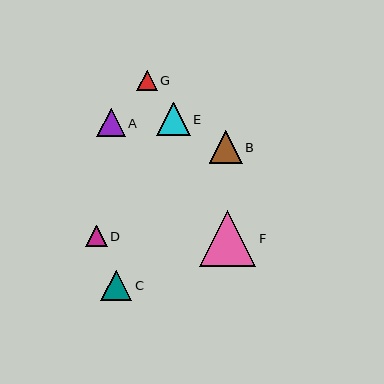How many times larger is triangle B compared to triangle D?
Triangle B is approximately 1.5 times the size of triangle D.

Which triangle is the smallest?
Triangle G is the smallest with a size of approximately 20 pixels.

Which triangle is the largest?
Triangle F is the largest with a size of approximately 56 pixels.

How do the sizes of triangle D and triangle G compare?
Triangle D and triangle G are approximately the same size.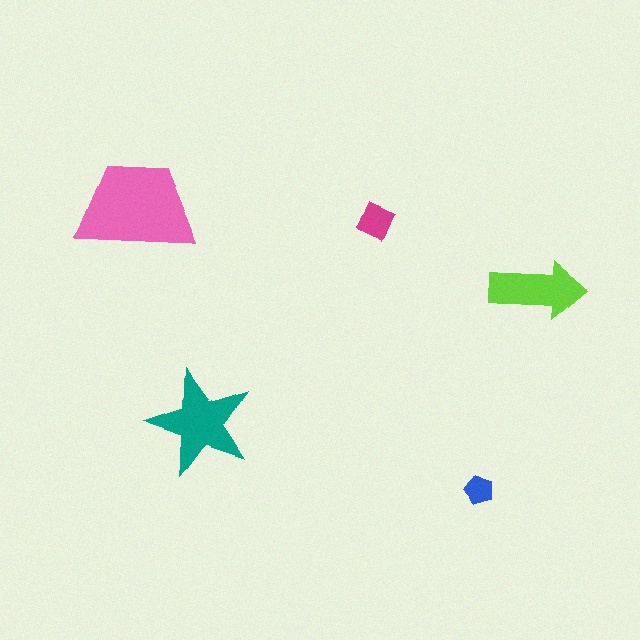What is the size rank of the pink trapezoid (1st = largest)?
1st.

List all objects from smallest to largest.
The blue pentagon, the magenta diamond, the lime arrow, the teal star, the pink trapezoid.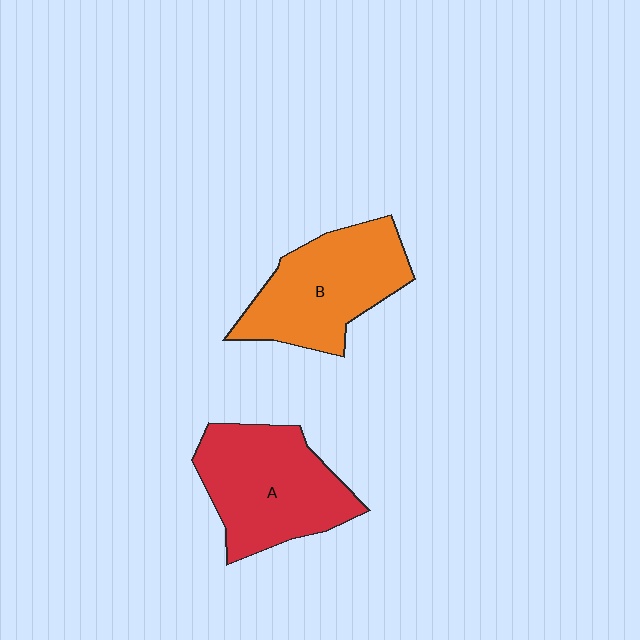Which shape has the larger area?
Shape A (red).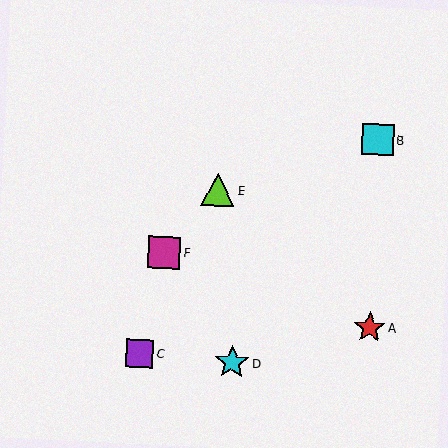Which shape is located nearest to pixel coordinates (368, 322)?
The red star (labeled A) at (370, 327) is nearest to that location.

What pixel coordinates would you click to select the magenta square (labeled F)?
Click at (164, 252) to select the magenta square F.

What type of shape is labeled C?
Shape C is a purple square.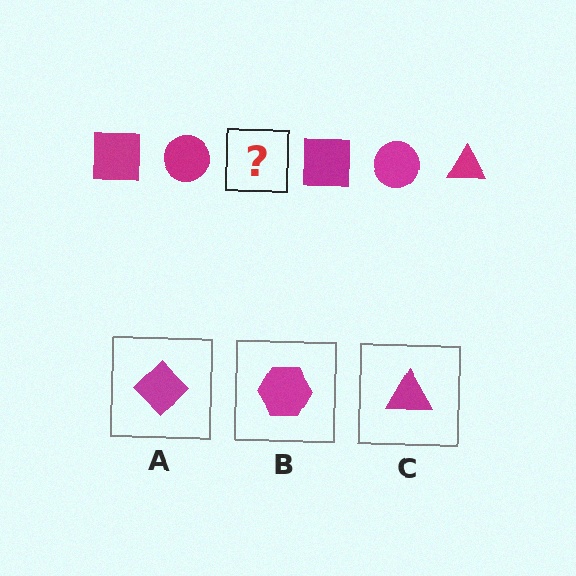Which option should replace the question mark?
Option C.